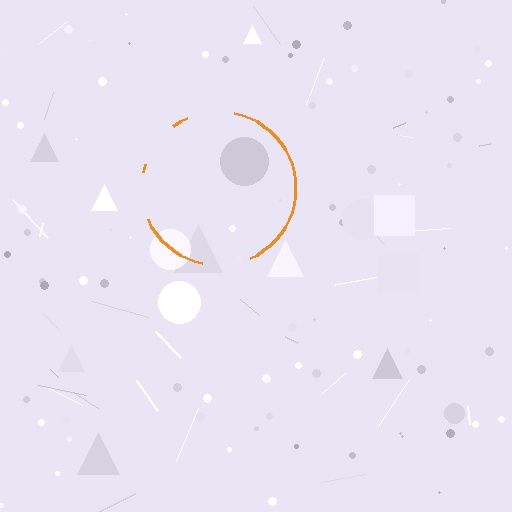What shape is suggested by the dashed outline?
The dashed outline suggests a circle.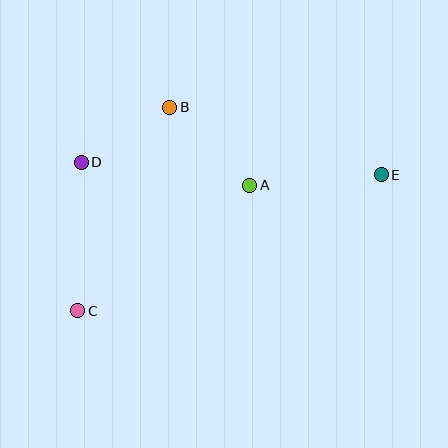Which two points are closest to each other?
Points B and D are closest to each other.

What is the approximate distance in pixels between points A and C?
The distance between A and C is approximately 213 pixels.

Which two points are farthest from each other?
Points C and E are farthest from each other.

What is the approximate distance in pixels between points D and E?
The distance between D and E is approximately 301 pixels.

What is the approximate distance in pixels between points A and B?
The distance between A and B is approximately 112 pixels.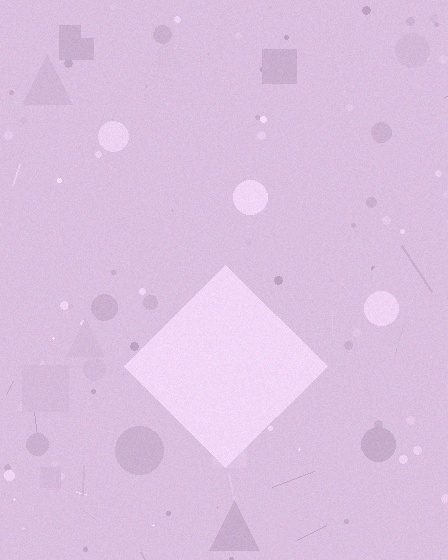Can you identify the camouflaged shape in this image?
The camouflaged shape is a diamond.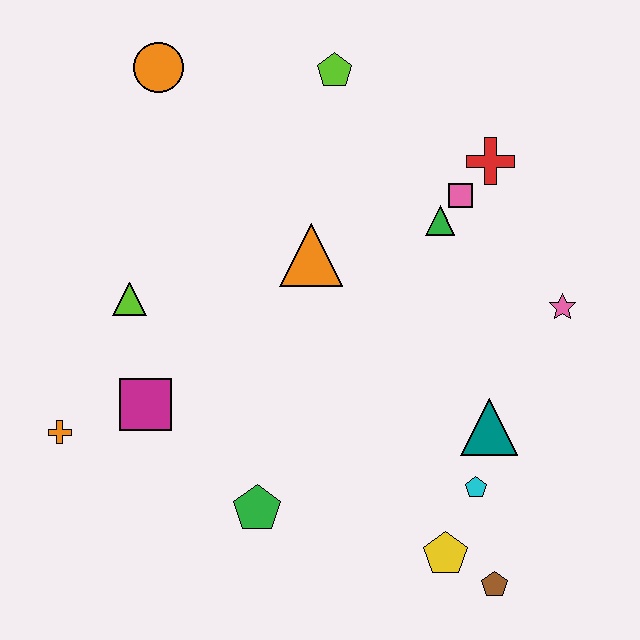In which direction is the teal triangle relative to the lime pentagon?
The teal triangle is below the lime pentagon.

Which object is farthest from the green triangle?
The orange cross is farthest from the green triangle.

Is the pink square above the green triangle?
Yes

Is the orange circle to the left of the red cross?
Yes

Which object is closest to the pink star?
The teal triangle is closest to the pink star.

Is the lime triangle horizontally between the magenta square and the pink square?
No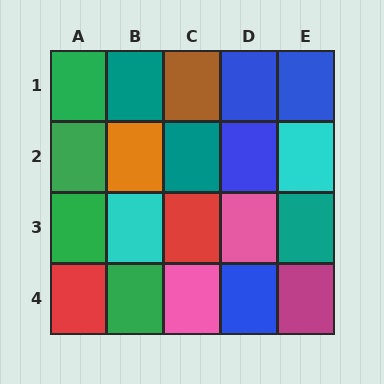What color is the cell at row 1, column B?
Teal.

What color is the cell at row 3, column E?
Teal.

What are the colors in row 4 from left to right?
Red, green, pink, blue, magenta.